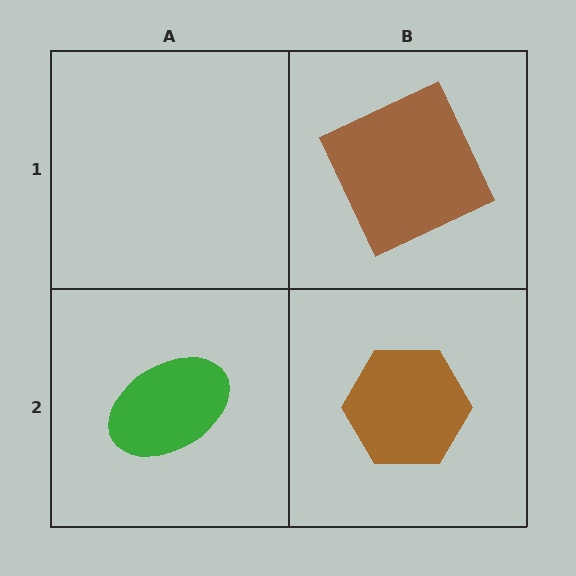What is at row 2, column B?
A brown hexagon.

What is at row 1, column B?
A brown square.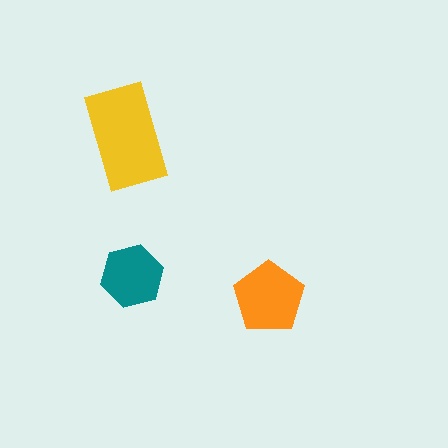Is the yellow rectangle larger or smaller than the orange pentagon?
Larger.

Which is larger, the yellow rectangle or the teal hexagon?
The yellow rectangle.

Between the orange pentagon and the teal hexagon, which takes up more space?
The orange pentagon.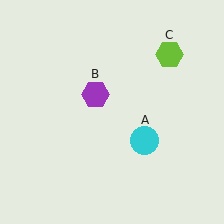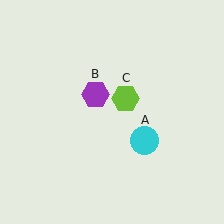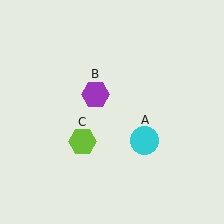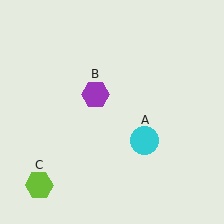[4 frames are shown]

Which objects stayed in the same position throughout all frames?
Cyan circle (object A) and purple hexagon (object B) remained stationary.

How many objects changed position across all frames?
1 object changed position: lime hexagon (object C).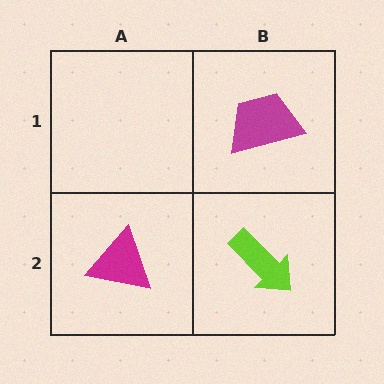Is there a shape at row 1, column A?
No, that cell is empty.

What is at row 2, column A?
A magenta triangle.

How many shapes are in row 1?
1 shape.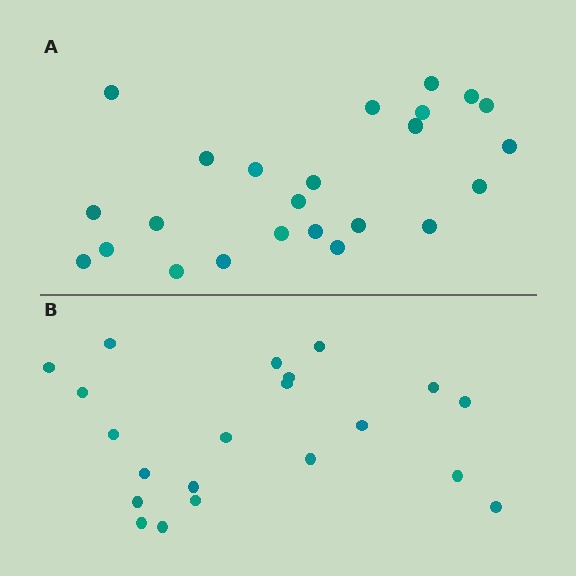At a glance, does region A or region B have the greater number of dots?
Region A (the top region) has more dots.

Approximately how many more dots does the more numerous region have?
Region A has just a few more — roughly 2 or 3 more dots than region B.